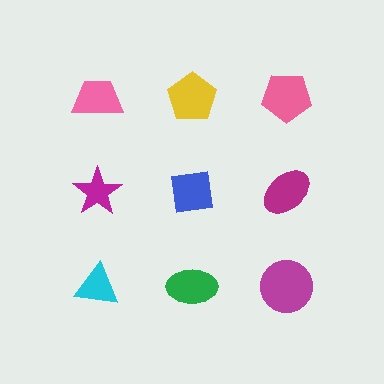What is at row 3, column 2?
A green ellipse.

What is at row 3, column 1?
A cyan triangle.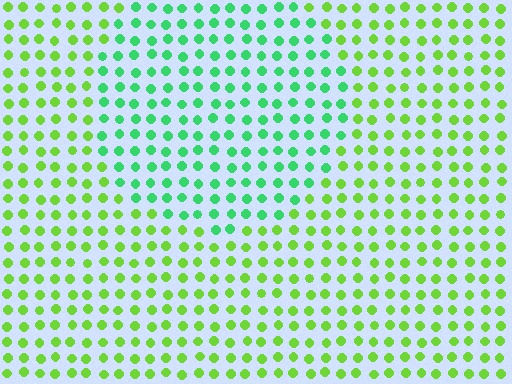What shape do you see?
I see a circle.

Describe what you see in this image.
The image is filled with small lime elements in a uniform arrangement. A circle-shaped region is visible where the elements are tinted to a slightly different hue, forming a subtle color boundary.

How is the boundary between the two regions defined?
The boundary is defined purely by a slight shift in hue (about 41 degrees). Spacing, size, and orientation are identical on both sides.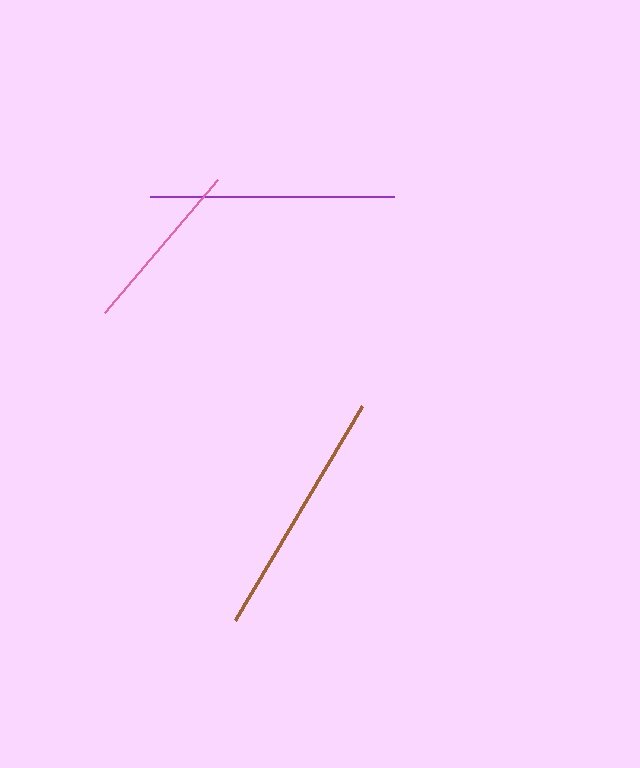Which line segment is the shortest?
The pink line is the shortest at approximately 175 pixels.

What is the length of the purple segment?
The purple segment is approximately 244 pixels long.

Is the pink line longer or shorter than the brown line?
The brown line is longer than the pink line.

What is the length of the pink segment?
The pink segment is approximately 175 pixels long.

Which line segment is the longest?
The brown line is the longest at approximately 249 pixels.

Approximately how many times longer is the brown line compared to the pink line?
The brown line is approximately 1.4 times the length of the pink line.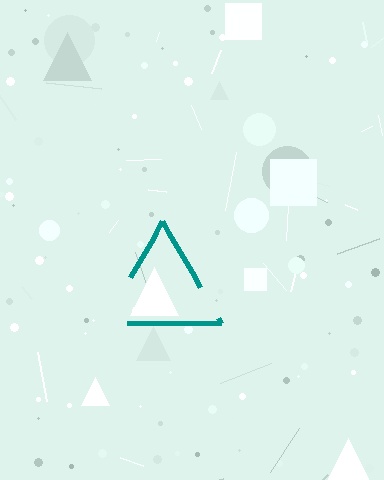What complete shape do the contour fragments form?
The contour fragments form a triangle.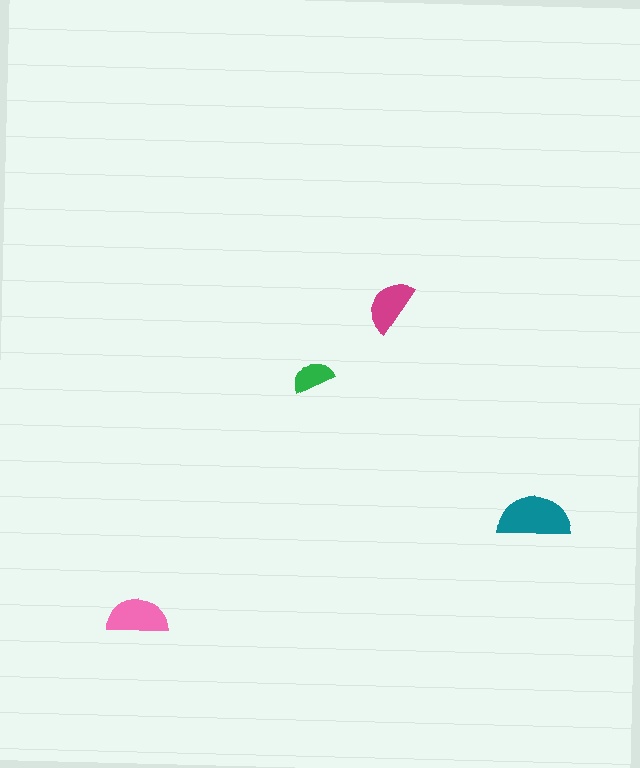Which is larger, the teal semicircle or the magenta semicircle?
The teal one.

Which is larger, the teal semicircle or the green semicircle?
The teal one.